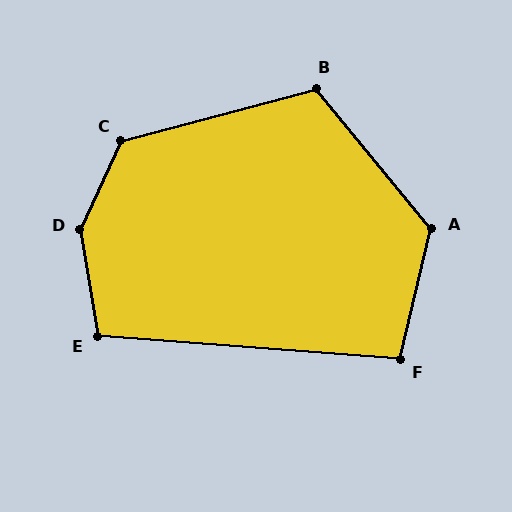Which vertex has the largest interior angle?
D, at approximately 146 degrees.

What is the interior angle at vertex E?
Approximately 104 degrees (obtuse).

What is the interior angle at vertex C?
Approximately 129 degrees (obtuse).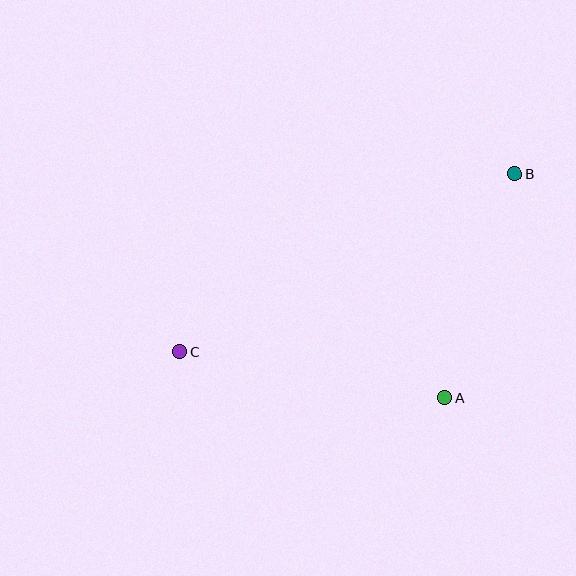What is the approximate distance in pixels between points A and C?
The distance between A and C is approximately 269 pixels.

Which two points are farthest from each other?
Points B and C are farthest from each other.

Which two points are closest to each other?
Points A and B are closest to each other.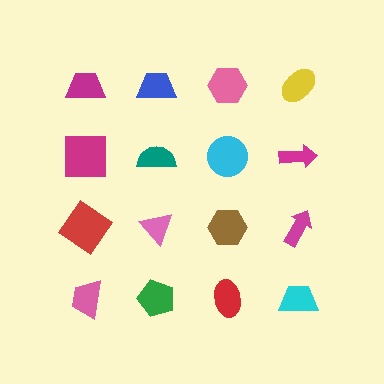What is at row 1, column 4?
A yellow ellipse.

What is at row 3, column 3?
A brown hexagon.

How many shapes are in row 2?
4 shapes.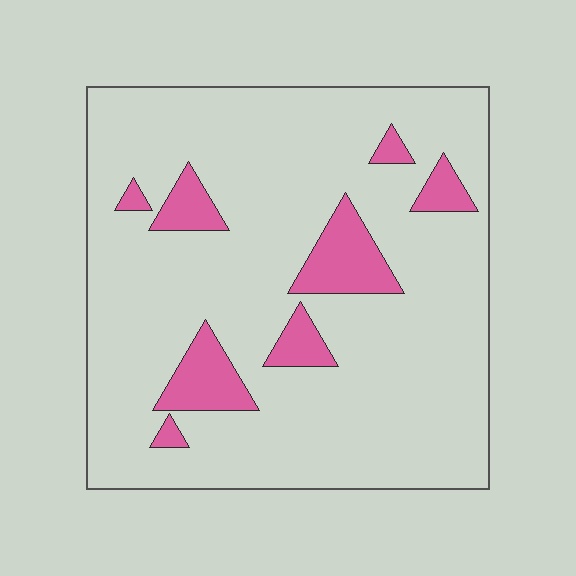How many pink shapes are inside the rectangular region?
8.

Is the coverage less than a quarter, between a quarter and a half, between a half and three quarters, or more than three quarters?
Less than a quarter.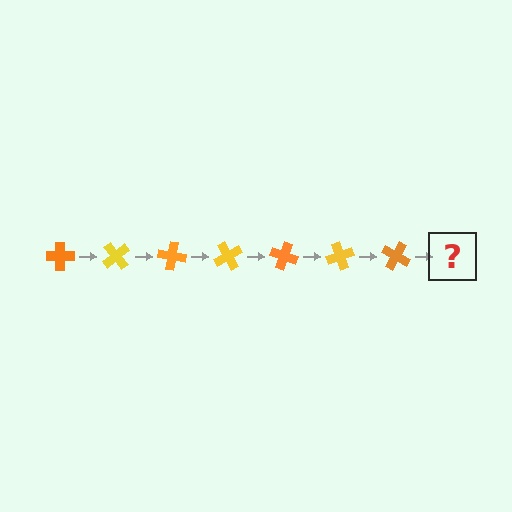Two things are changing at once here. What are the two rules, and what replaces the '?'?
The two rules are that it rotates 50 degrees each step and the color cycles through orange and yellow. The '?' should be a yellow cross, rotated 350 degrees from the start.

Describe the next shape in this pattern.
It should be a yellow cross, rotated 350 degrees from the start.